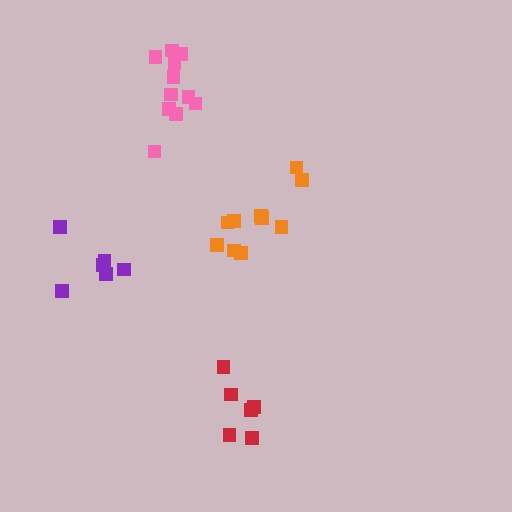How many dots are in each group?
Group 1: 6 dots, Group 2: 11 dots, Group 3: 6 dots, Group 4: 10 dots (33 total).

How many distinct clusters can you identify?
There are 4 distinct clusters.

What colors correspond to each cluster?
The clusters are colored: red, pink, purple, orange.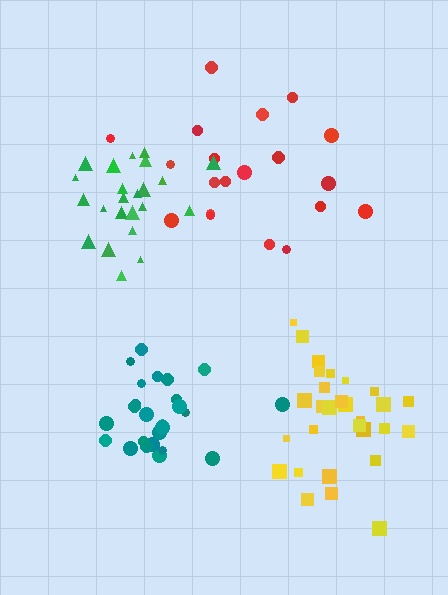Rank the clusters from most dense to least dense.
green, teal, yellow, red.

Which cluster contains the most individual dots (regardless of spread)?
Yellow (29).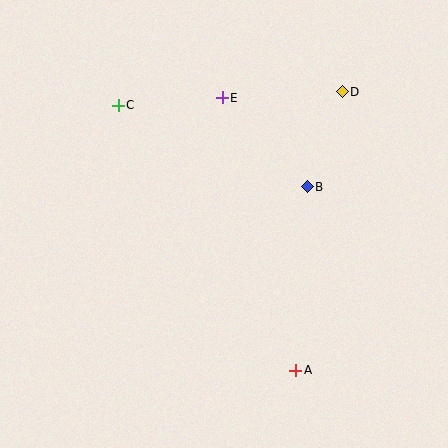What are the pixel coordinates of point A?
Point A is at (296, 370).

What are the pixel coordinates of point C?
Point C is at (118, 105).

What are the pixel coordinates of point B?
Point B is at (307, 187).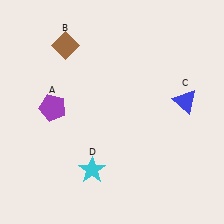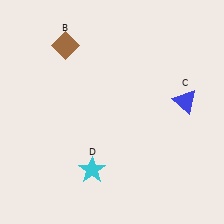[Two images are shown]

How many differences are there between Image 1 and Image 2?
There is 1 difference between the two images.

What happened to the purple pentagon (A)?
The purple pentagon (A) was removed in Image 2. It was in the top-left area of Image 1.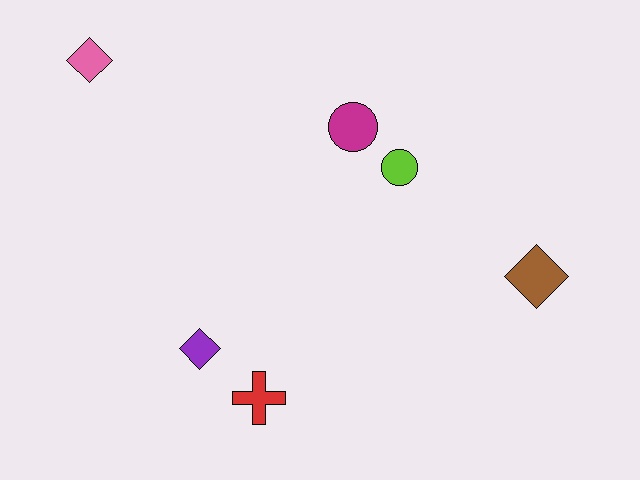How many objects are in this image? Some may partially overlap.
There are 6 objects.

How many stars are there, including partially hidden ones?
There are no stars.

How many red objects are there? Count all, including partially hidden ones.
There is 1 red object.